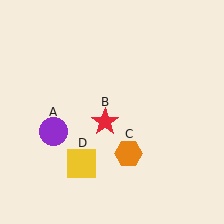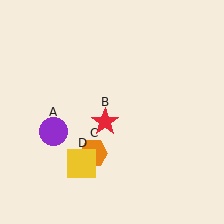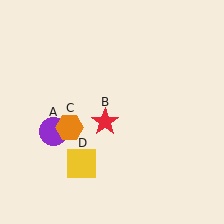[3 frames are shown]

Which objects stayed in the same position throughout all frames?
Purple circle (object A) and red star (object B) and yellow square (object D) remained stationary.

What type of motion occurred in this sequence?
The orange hexagon (object C) rotated clockwise around the center of the scene.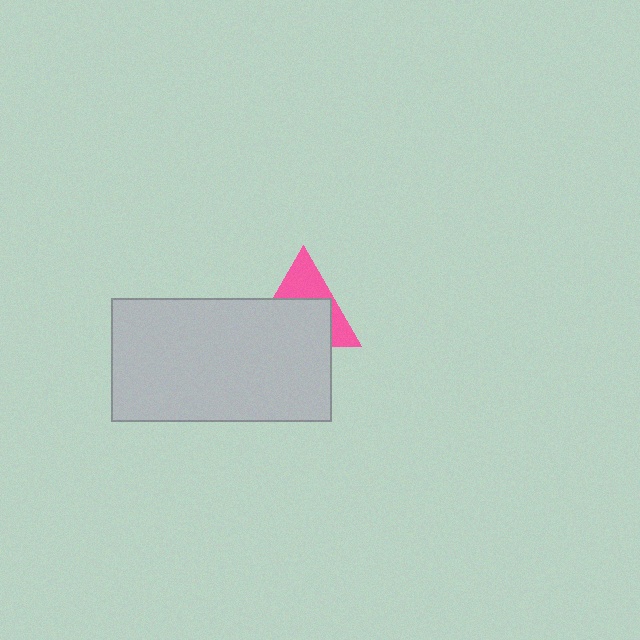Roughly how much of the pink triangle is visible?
A small part of it is visible (roughly 40%).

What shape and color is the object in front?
The object in front is a light gray rectangle.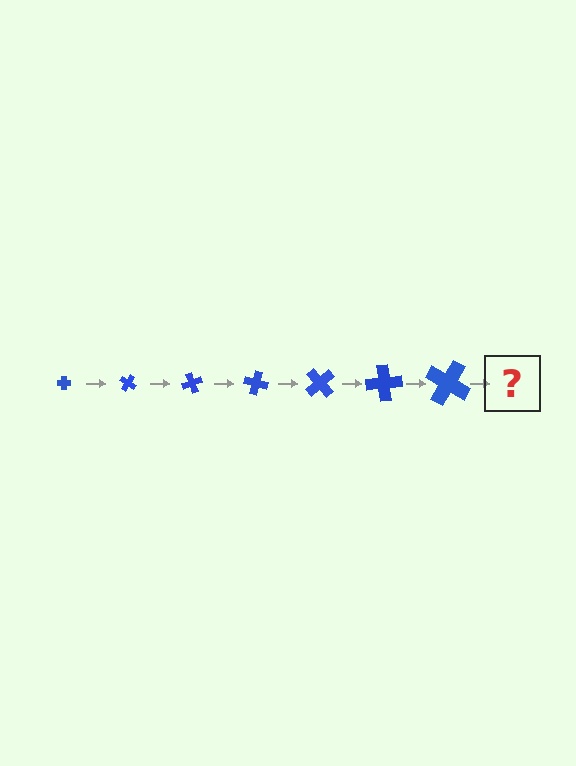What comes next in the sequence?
The next element should be a cross, larger than the previous one and rotated 245 degrees from the start.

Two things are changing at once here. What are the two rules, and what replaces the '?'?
The two rules are that the cross grows larger each step and it rotates 35 degrees each step. The '?' should be a cross, larger than the previous one and rotated 245 degrees from the start.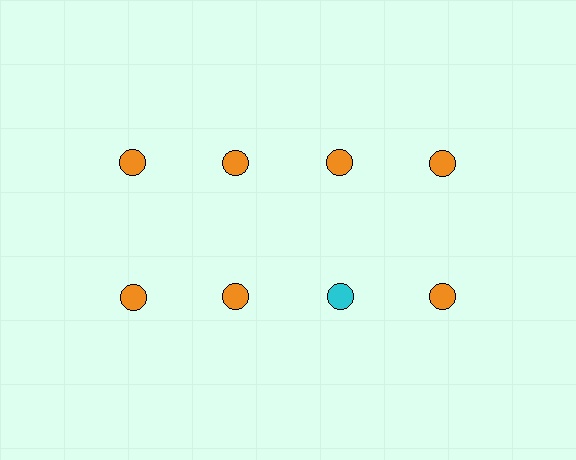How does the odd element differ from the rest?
It has a different color: cyan instead of orange.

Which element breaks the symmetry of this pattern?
The cyan circle in the second row, center column breaks the symmetry. All other shapes are orange circles.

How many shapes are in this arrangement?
There are 8 shapes arranged in a grid pattern.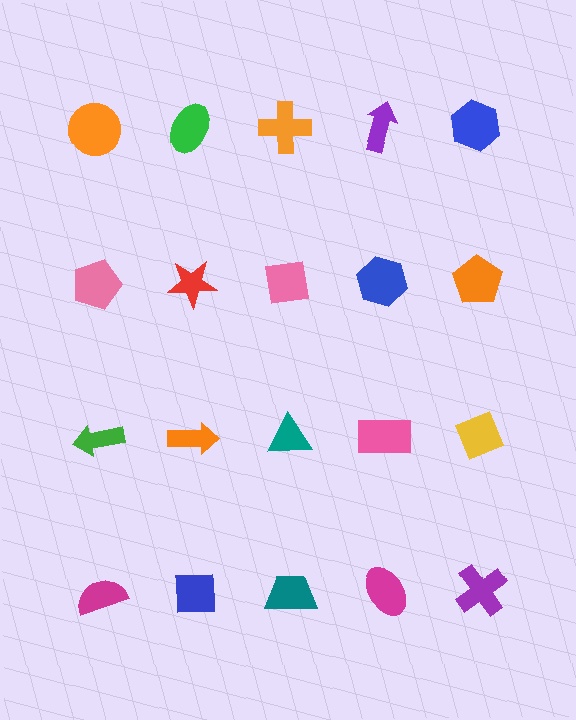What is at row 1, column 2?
A green ellipse.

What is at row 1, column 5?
A blue hexagon.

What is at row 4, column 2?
A blue square.